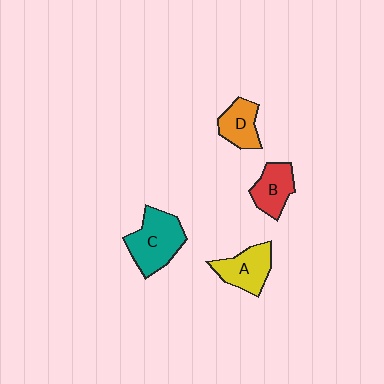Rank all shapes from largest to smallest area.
From largest to smallest: C (teal), A (yellow), B (red), D (orange).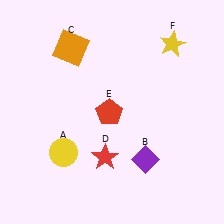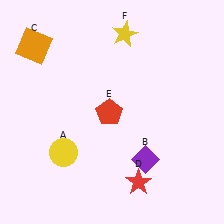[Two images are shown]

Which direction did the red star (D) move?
The red star (D) moved right.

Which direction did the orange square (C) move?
The orange square (C) moved left.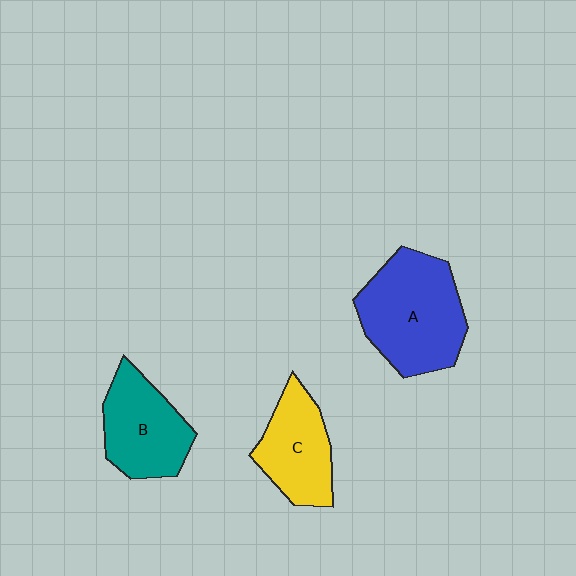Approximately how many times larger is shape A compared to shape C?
Approximately 1.5 times.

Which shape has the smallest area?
Shape C (yellow).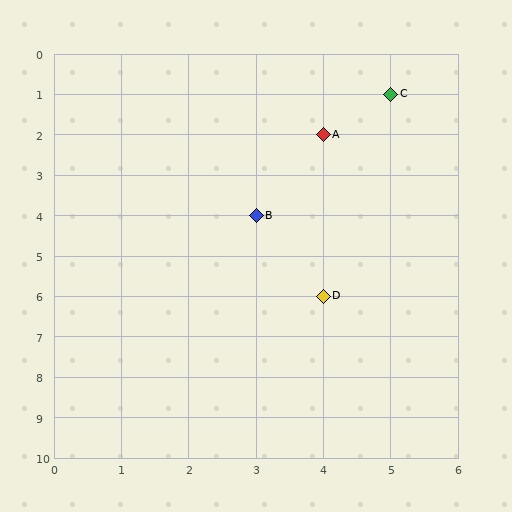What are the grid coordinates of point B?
Point B is at grid coordinates (3, 4).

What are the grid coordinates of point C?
Point C is at grid coordinates (5, 1).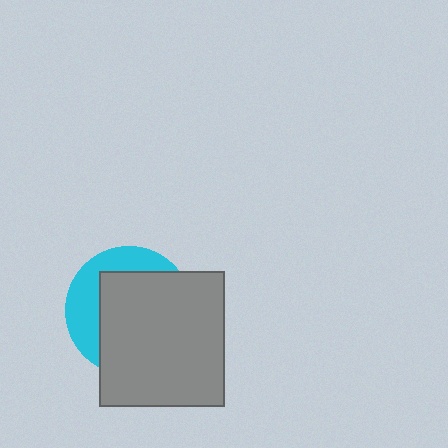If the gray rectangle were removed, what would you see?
You would see the complete cyan circle.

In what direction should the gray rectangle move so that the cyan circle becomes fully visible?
The gray rectangle should move toward the lower-right. That is the shortest direction to clear the overlap and leave the cyan circle fully visible.